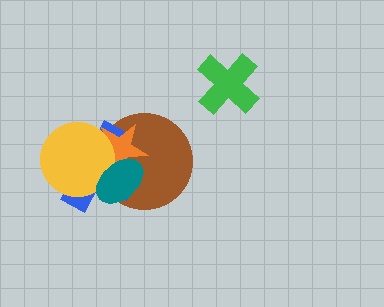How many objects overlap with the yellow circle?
4 objects overlap with the yellow circle.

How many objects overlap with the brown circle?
4 objects overlap with the brown circle.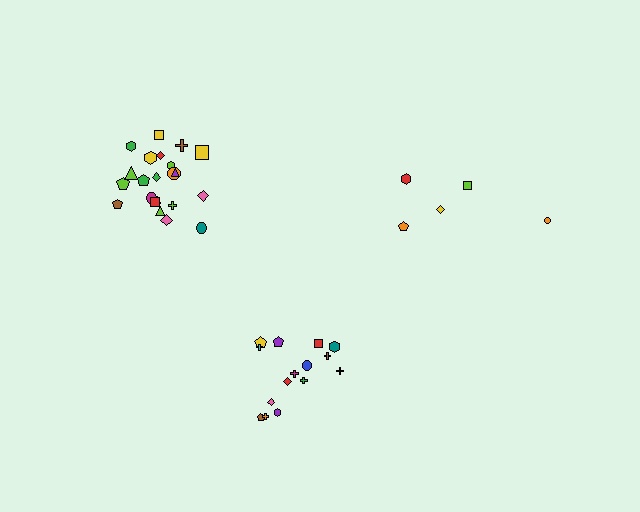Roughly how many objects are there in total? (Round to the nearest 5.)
Roughly 40 objects in total.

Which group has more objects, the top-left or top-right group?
The top-left group.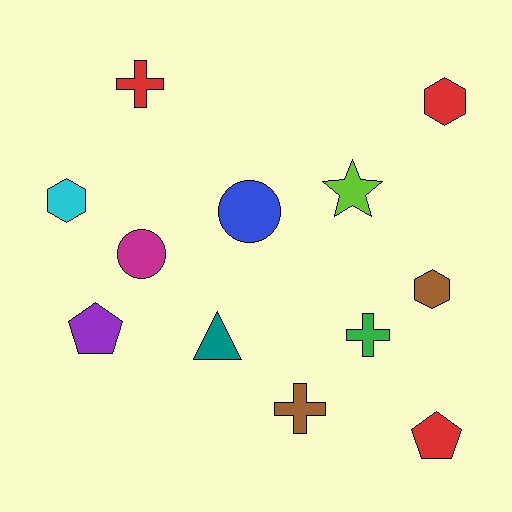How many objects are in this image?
There are 12 objects.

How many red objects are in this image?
There are 3 red objects.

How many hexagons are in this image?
There are 3 hexagons.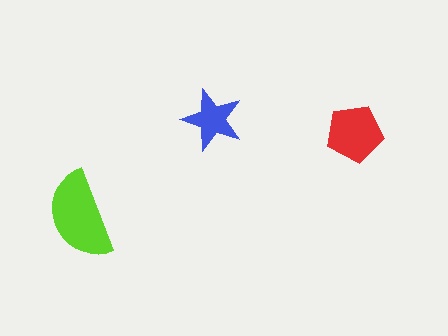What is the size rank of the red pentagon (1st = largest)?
2nd.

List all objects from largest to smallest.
The lime semicircle, the red pentagon, the blue star.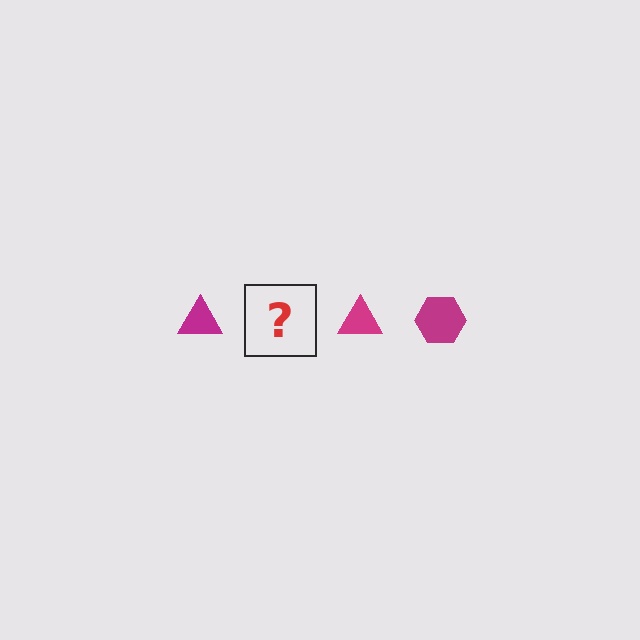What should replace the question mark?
The question mark should be replaced with a magenta hexagon.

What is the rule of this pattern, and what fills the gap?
The rule is that the pattern cycles through triangle, hexagon shapes in magenta. The gap should be filled with a magenta hexagon.